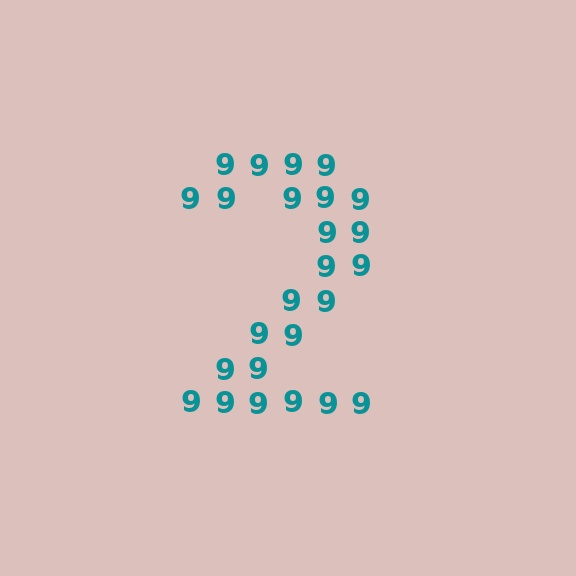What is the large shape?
The large shape is the digit 2.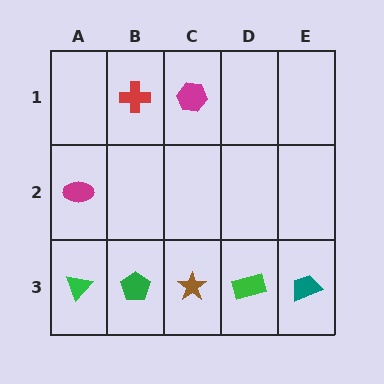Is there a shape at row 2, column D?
No, that cell is empty.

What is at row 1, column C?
A magenta hexagon.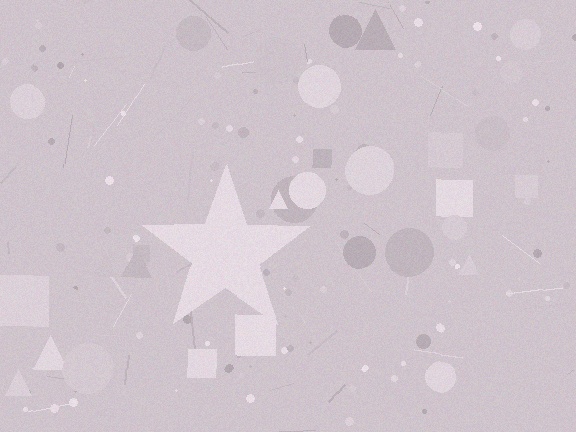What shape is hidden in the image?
A star is hidden in the image.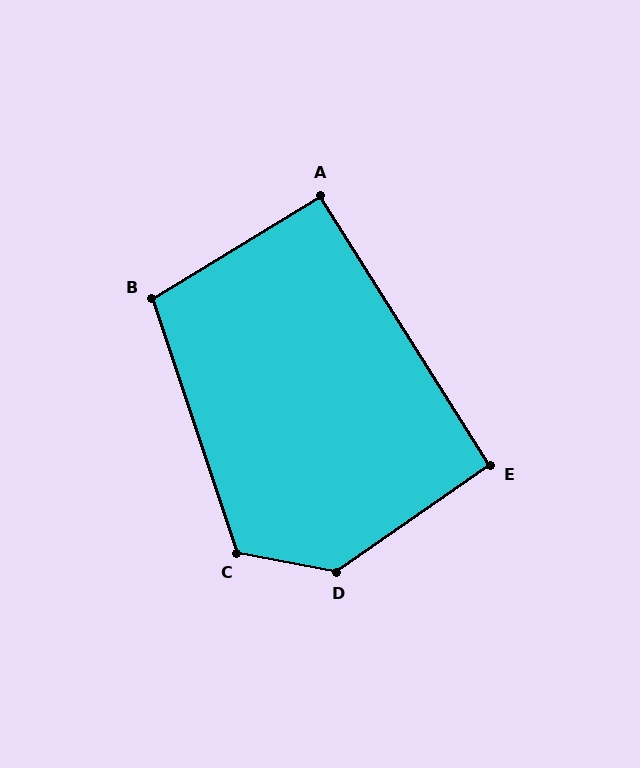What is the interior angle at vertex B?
Approximately 103 degrees (obtuse).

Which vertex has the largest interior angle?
D, at approximately 135 degrees.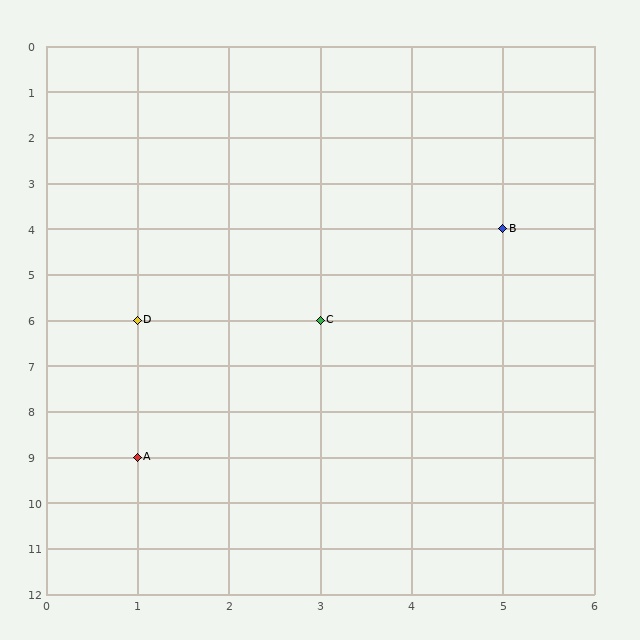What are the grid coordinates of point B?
Point B is at grid coordinates (5, 4).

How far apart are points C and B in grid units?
Points C and B are 2 columns and 2 rows apart (about 2.8 grid units diagonally).